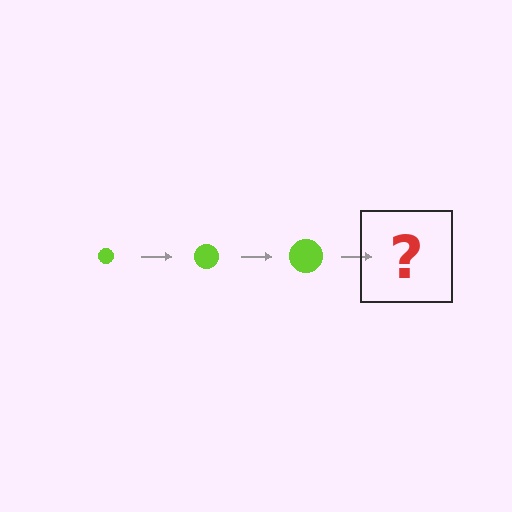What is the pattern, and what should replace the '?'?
The pattern is that the circle gets progressively larger each step. The '?' should be a lime circle, larger than the previous one.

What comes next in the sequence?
The next element should be a lime circle, larger than the previous one.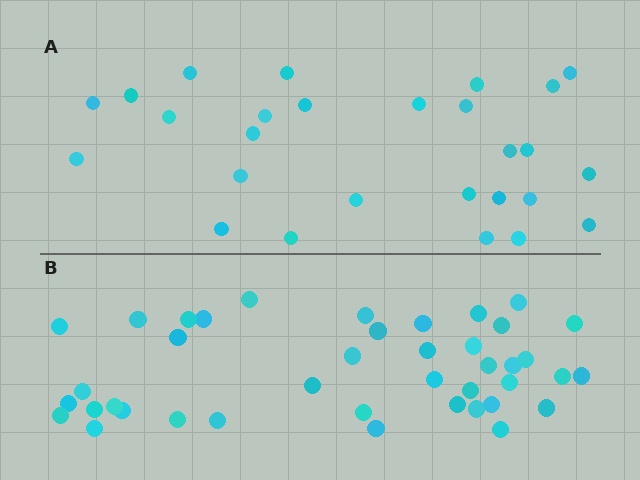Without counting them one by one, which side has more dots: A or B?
Region B (the bottom region) has more dots.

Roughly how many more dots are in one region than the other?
Region B has approximately 15 more dots than region A.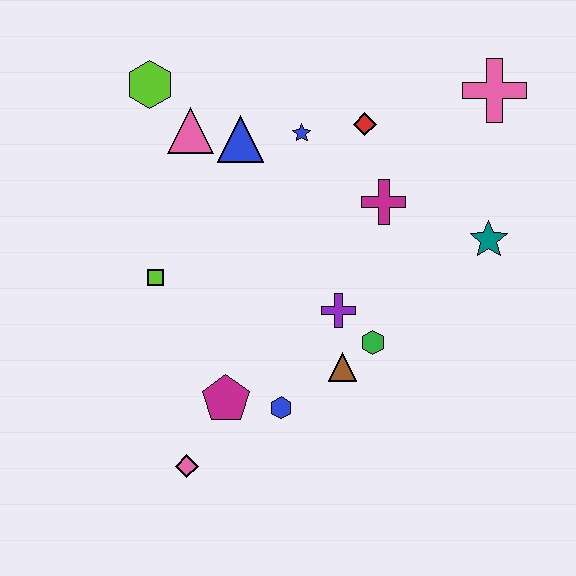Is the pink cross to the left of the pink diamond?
No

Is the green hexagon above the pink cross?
No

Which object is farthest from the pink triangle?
The pink diamond is farthest from the pink triangle.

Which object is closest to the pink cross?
The red diamond is closest to the pink cross.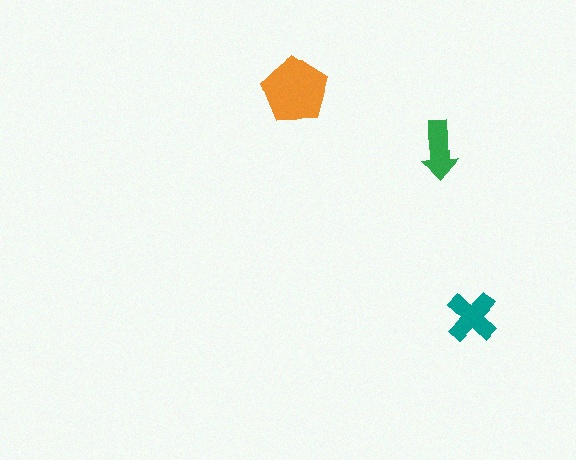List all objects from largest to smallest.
The orange pentagon, the teal cross, the green arrow.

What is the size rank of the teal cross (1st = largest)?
2nd.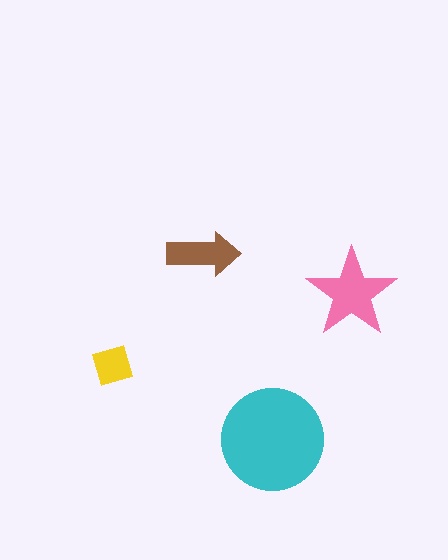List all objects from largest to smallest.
The cyan circle, the pink star, the brown arrow, the yellow square.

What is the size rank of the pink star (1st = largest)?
2nd.